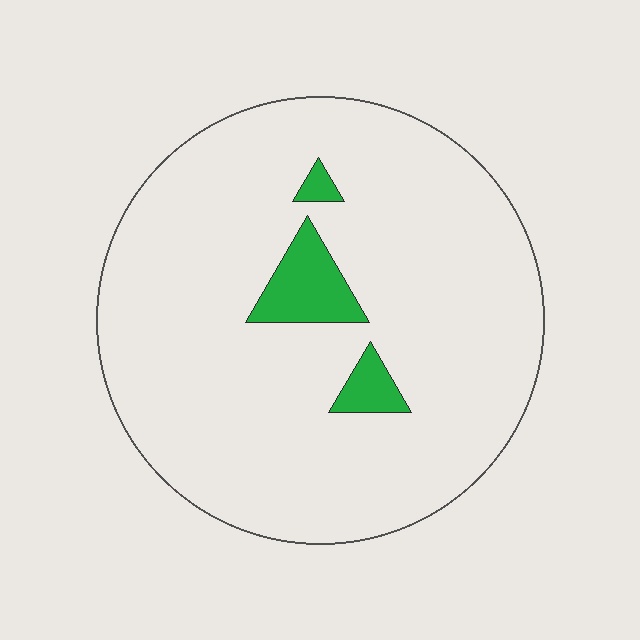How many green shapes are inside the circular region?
3.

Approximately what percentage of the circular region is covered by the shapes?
Approximately 5%.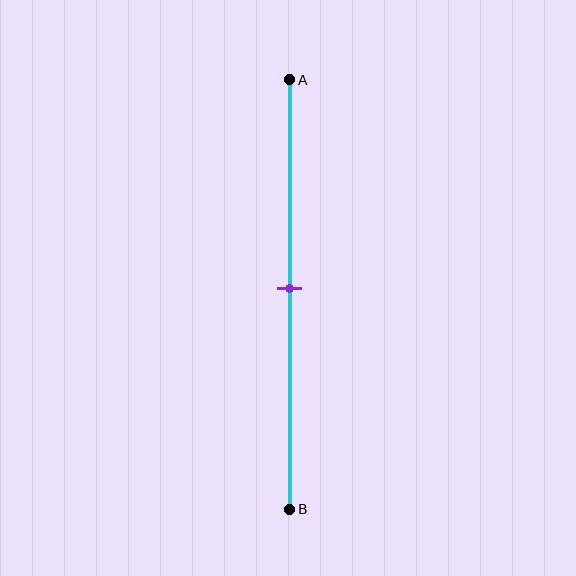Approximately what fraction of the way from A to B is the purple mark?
The purple mark is approximately 50% of the way from A to B.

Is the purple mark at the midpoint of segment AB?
Yes, the mark is approximately at the midpoint.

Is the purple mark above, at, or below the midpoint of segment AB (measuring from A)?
The purple mark is approximately at the midpoint of segment AB.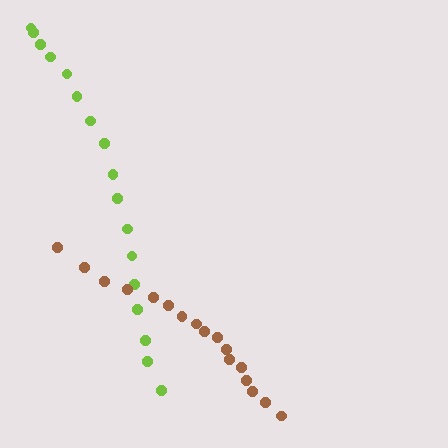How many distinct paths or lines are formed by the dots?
There are 2 distinct paths.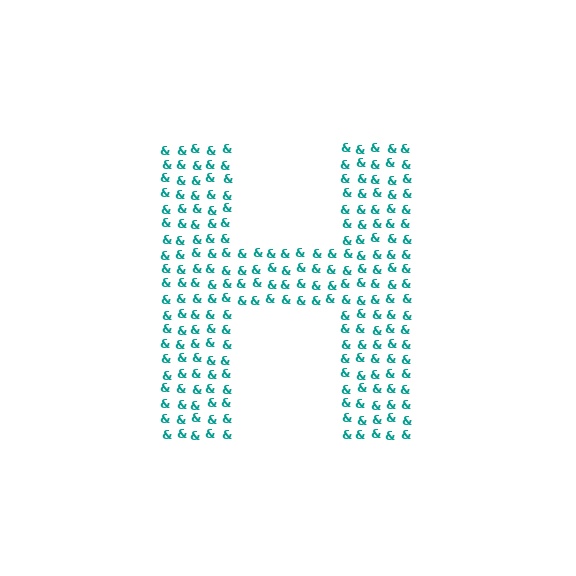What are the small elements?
The small elements are ampersands.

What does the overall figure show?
The overall figure shows the letter H.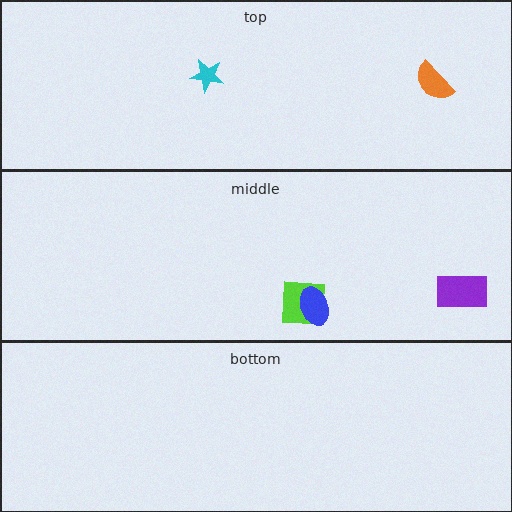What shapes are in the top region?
The cyan star, the orange semicircle.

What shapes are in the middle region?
The purple rectangle, the lime square, the blue ellipse.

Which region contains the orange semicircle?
The top region.